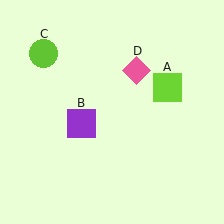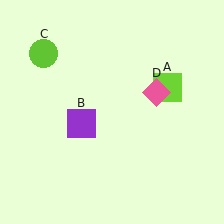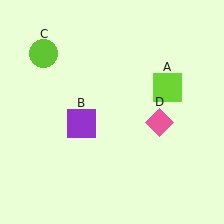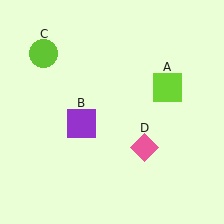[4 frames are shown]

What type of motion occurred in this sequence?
The pink diamond (object D) rotated clockwise around the center of the scene.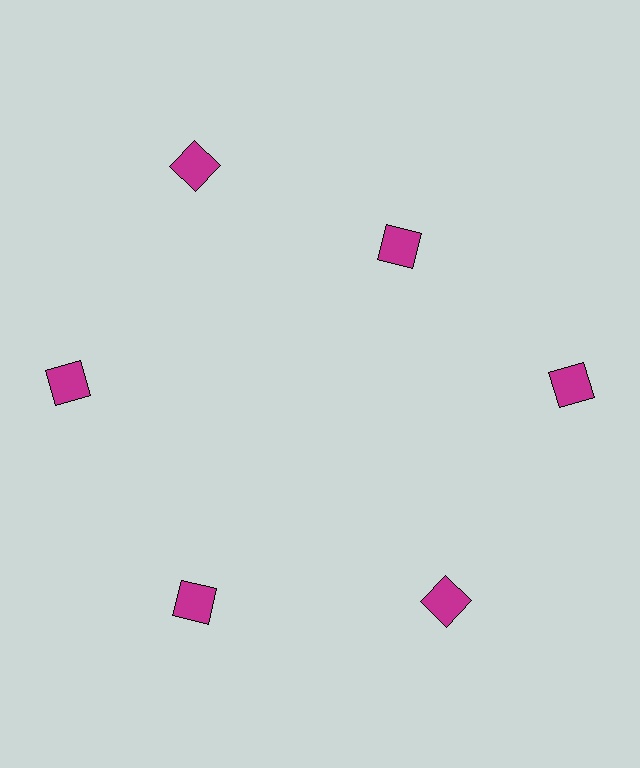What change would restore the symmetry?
The symmetry would be restored by moving it outward, back onto the ring so that all 6 squares sit at equal angles and equal distance from the center.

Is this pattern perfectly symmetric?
No. The 6 magenta squares are arranged in a ring, but one element near the 1 o'clock position is pulled inward toward the center, breaking the 6-fold rotational symmetry.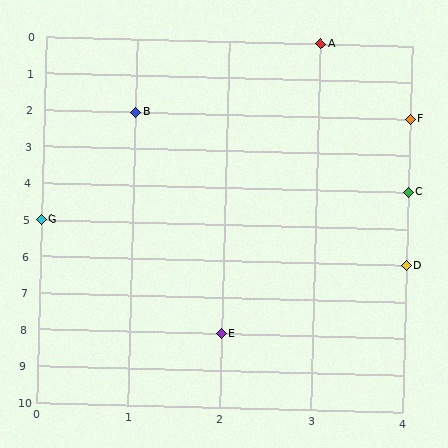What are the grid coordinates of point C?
Point C is at grid coordinates (4, 4).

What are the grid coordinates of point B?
Point B is at grid coordinates (1, 2).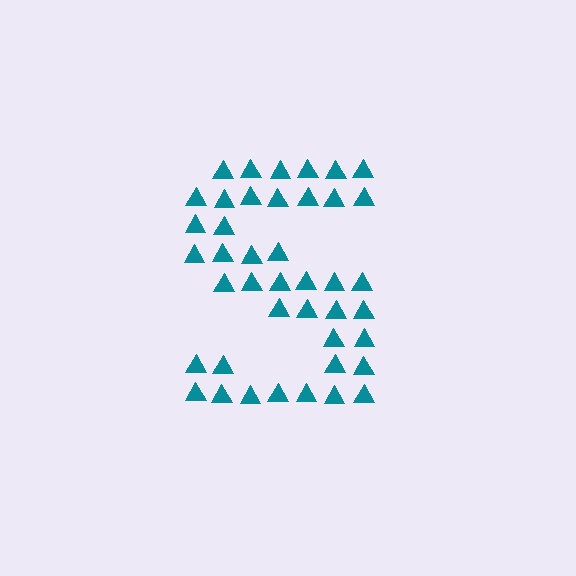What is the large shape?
The large shape is the letter S.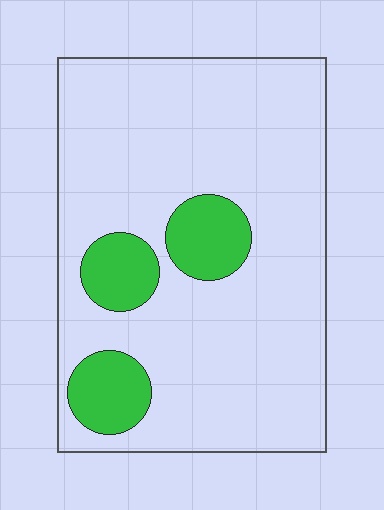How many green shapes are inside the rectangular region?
3.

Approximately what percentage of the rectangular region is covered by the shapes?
Approximately 15%.